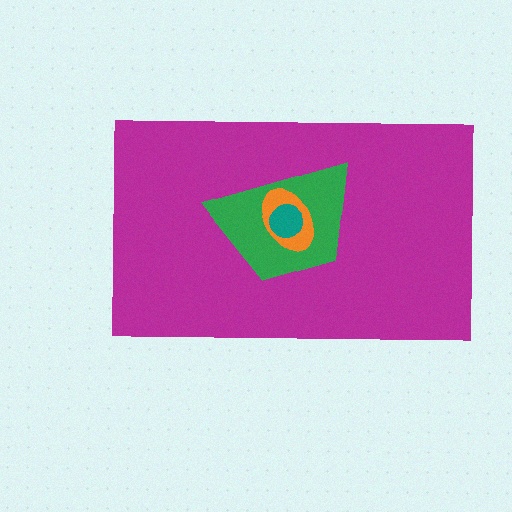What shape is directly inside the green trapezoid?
The orange ellipse.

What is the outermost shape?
The magenta rectangle.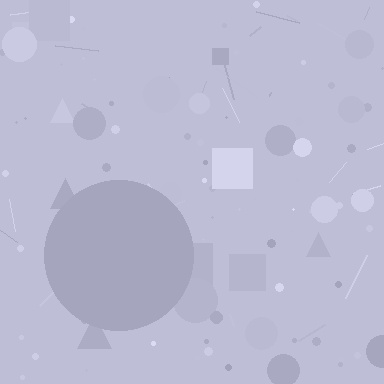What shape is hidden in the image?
A circle is hidden in the image.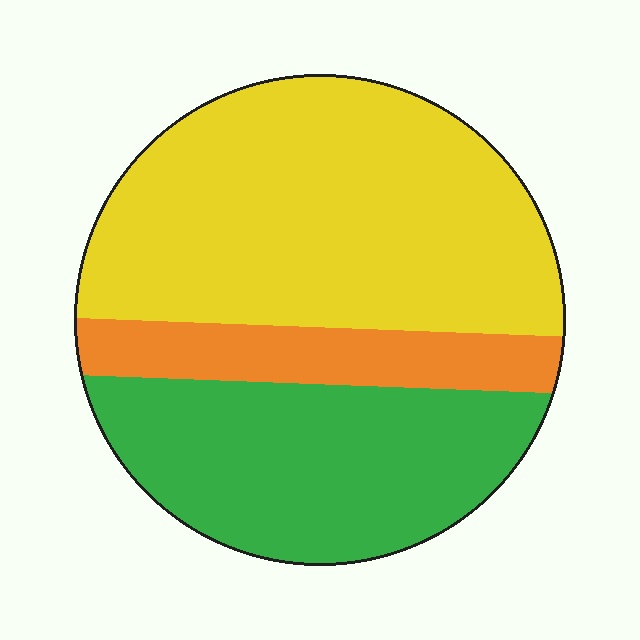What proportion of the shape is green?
Green takes up about one third (1/3) of the shape.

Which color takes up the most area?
Yellow, at roughly 50%.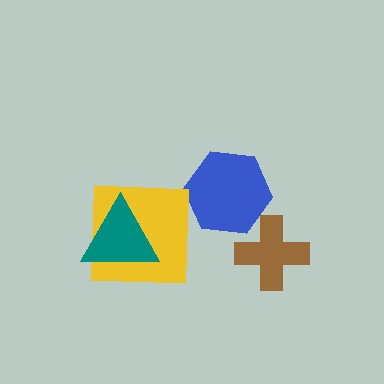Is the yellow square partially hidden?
Yes, it is partially covered by another shape.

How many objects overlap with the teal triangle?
1 object overlaps with the teal triangle.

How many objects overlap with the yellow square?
1 object overlaps with the yellow square.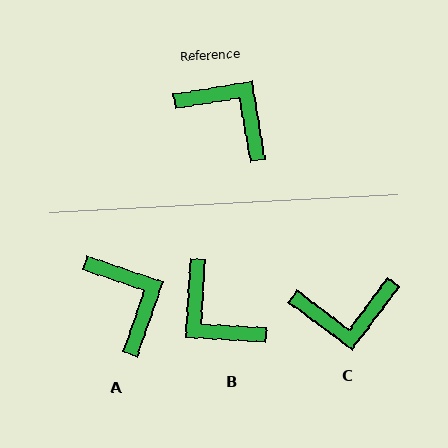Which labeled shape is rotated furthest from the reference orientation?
B, about 167 degrees away.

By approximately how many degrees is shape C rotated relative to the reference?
Approximately 137 degrees clockwise.